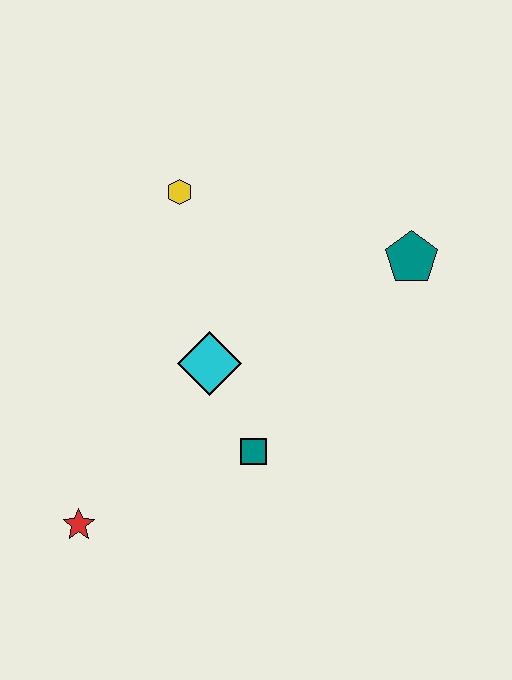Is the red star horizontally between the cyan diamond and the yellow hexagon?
No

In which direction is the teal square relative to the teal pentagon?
The teal square is below the teal pentagon.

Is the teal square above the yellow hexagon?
No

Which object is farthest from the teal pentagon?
The red star is farthest from the teal pentagon.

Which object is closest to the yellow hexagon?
The cyan diamond is closest to the yellow hexagon.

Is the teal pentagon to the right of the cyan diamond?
Yes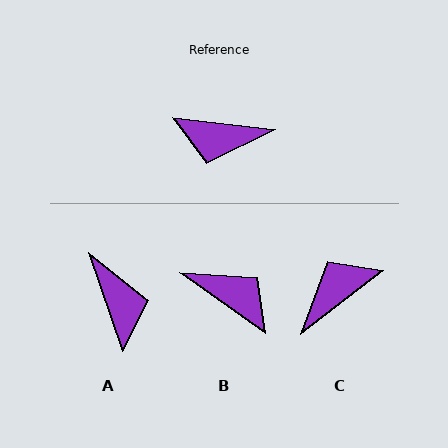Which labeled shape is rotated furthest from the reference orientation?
B, about 151 degrees away.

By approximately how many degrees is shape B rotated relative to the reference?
Approximately 151 degrees counter-clockwise.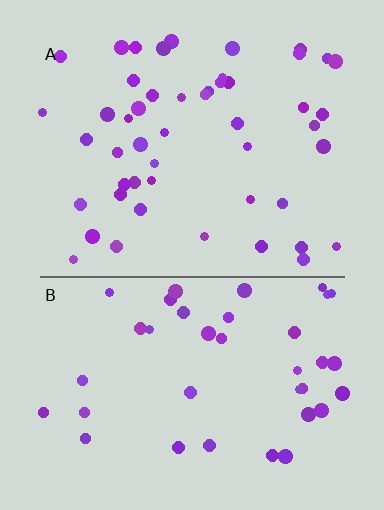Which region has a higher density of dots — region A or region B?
A (the top).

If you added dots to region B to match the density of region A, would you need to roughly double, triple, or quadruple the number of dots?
Approximately double.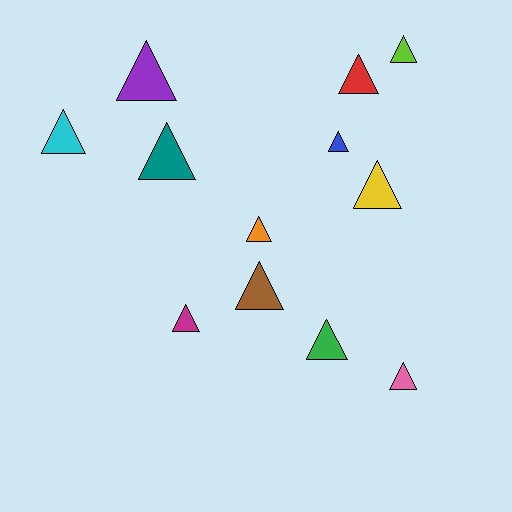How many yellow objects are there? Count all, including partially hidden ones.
There is 1 yellow object.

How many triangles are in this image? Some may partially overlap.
There are 12 triangles.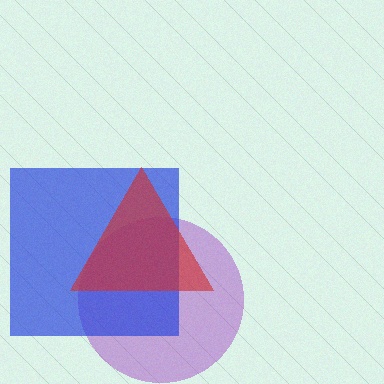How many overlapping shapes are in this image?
There are 3 overlapping shapes in the image.